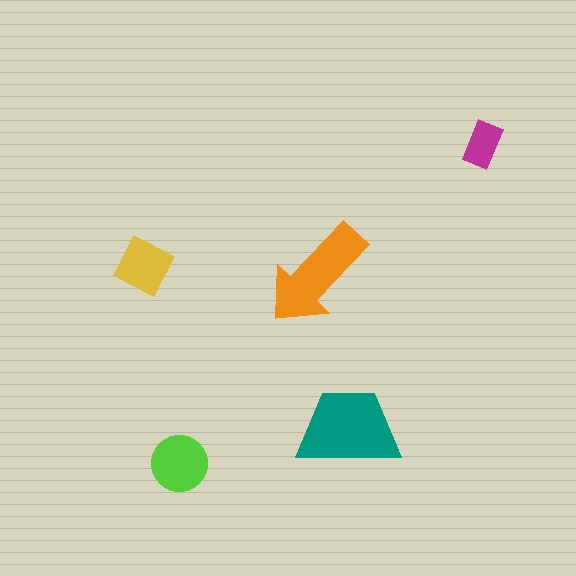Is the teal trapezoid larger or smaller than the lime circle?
Larger.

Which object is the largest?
The teal trapezoid.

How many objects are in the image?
There are 5 objects in the image.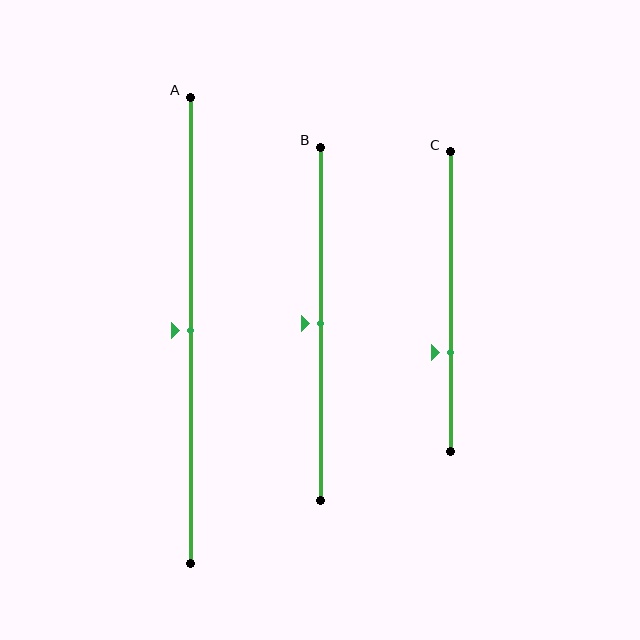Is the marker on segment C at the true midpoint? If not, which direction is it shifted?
No, the marker on segment C is shifted downward by about 17% of the segment length.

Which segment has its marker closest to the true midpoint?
Segment A has its marker closest to the true midpoint.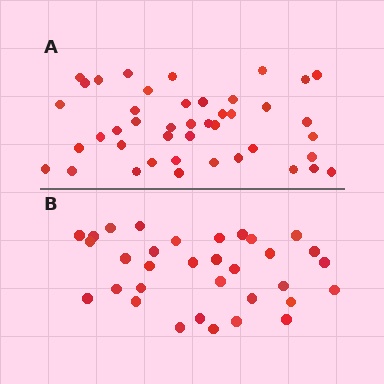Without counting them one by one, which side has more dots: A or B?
Region A (the top region) has more dots.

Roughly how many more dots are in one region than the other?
Region A has roughly 10 or so more dots than region B.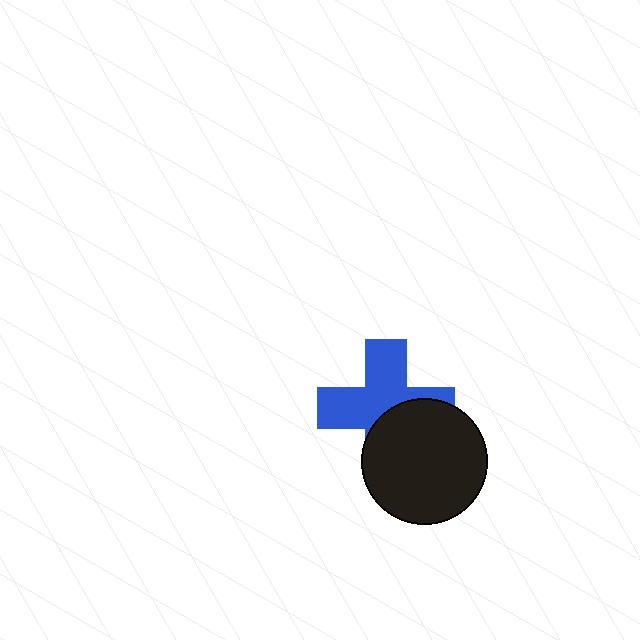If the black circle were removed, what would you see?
You would see the complete blue cross.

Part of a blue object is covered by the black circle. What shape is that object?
It is a cross.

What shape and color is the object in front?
The object in front is a black circle.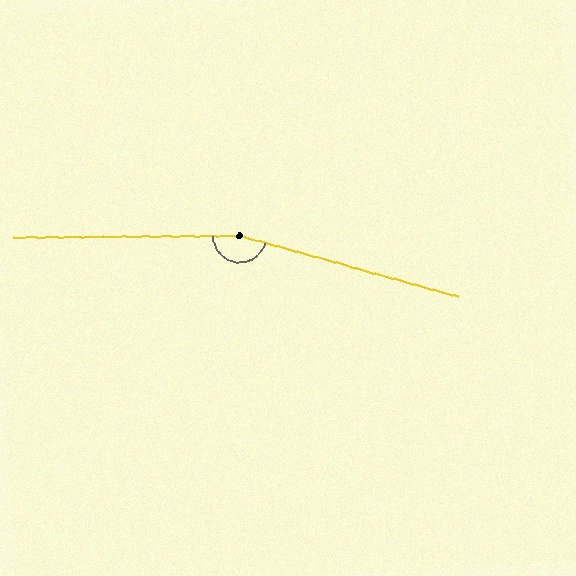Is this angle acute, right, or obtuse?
It is obtuse.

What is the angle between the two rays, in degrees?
Approximately 164 degrees.